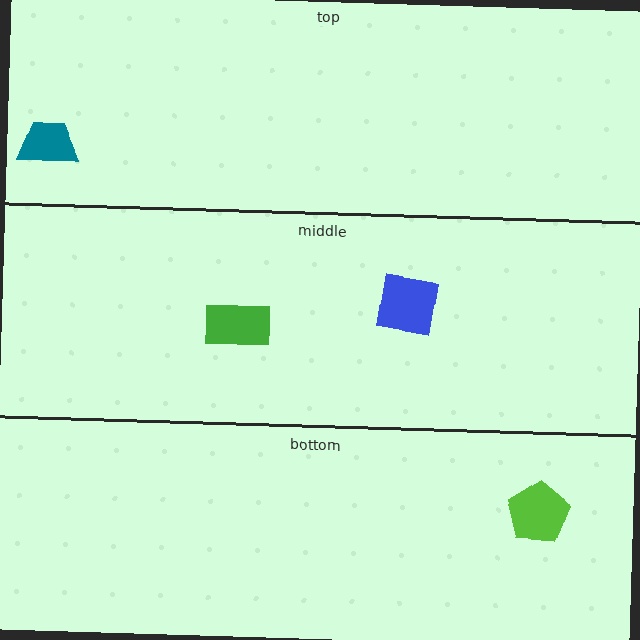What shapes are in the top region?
The teal trapezoid.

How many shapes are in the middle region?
2.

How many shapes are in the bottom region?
1.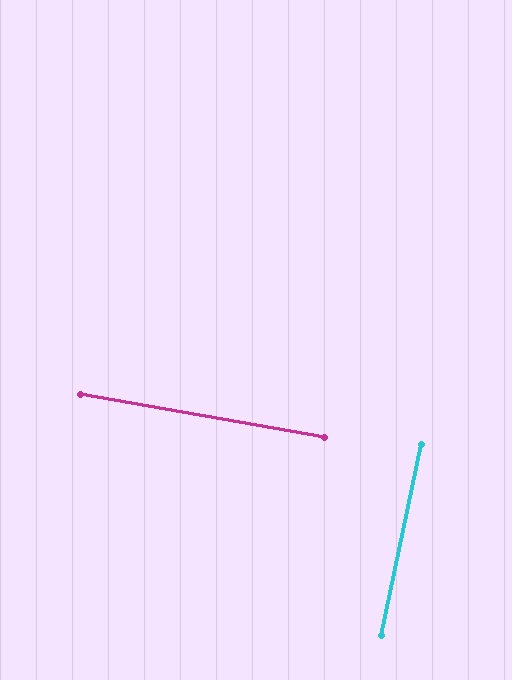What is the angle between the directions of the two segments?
Approximately 88 degrees.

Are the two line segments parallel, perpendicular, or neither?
Perpendicular — they meet at approximately 88°.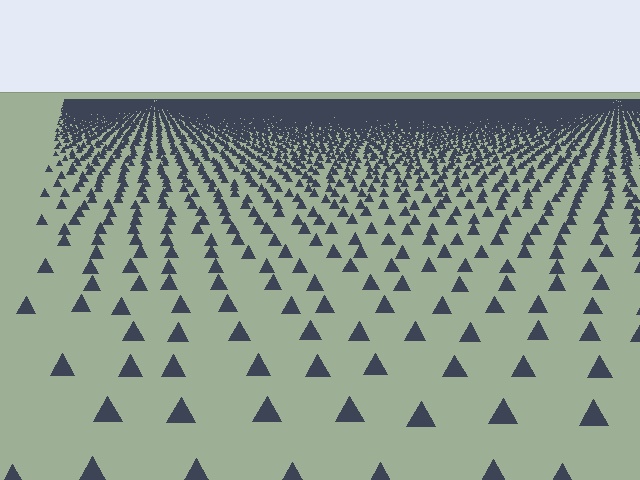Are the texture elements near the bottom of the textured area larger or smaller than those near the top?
Larger. Near the bottom, elements are closer to the viewer and appear at a bigger on-screen size.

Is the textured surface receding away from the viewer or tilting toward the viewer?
The surface is receding away from the viewer. Texture elements get smaller and denser toward the top.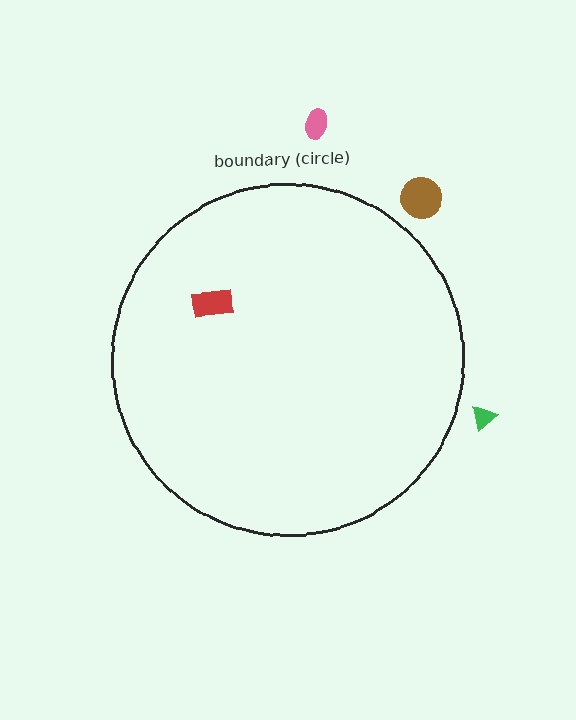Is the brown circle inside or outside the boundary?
Outside.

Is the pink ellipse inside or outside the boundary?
Outside.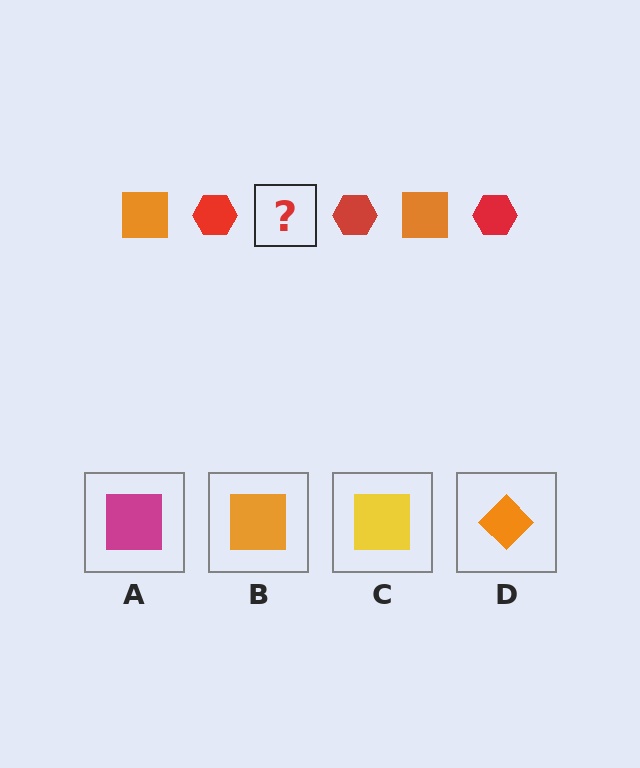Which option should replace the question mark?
Option B.